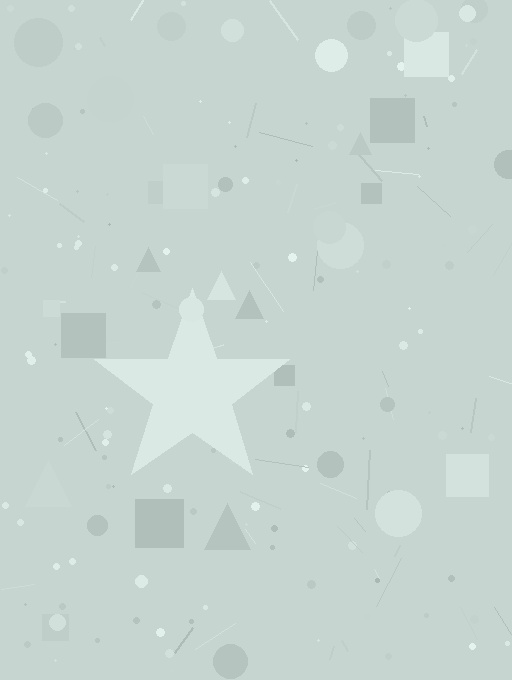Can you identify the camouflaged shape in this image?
The camouflaged shape is a star.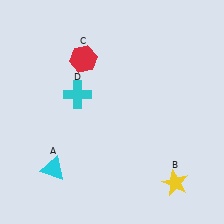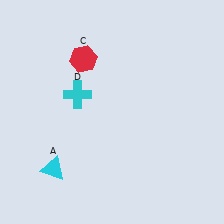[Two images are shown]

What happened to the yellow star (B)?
The yellow star (B) was removed in Image 2. It was in the bottom-right area of Image 1.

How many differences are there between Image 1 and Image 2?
There is 1 difference between the two images.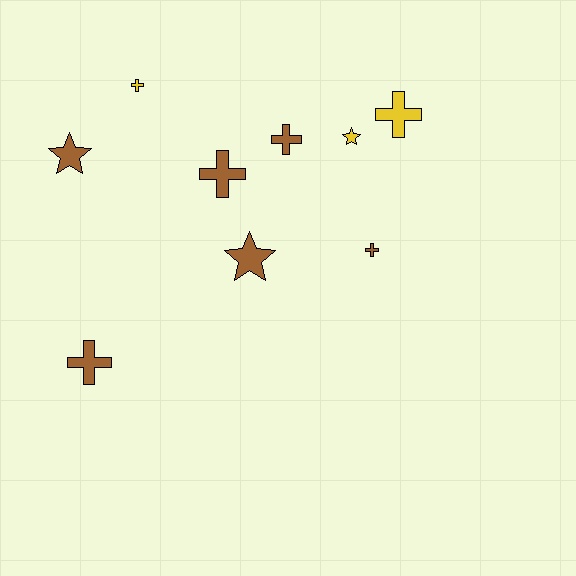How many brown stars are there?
There are 2 brown stars.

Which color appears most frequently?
Brown, with 6 objects.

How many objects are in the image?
There are 9 objects.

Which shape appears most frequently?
Cross, with 6 objects.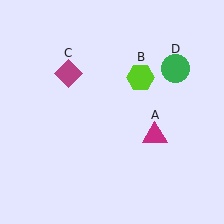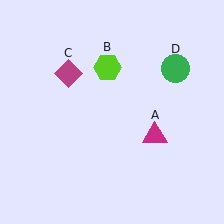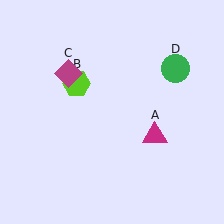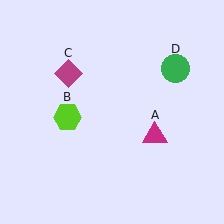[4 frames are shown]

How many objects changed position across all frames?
1 object changed position: lime hexagon (object B).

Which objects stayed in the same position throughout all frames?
Magenta triangle (object A) and magenta diamond (object C) and green circle (object D) remained stationary.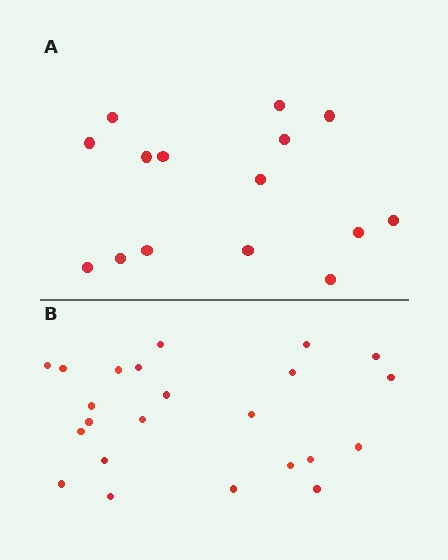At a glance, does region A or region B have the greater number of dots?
Region B (the bottom region) has more dots.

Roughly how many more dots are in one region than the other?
Region B has roughly 8 or so more dots than region A.